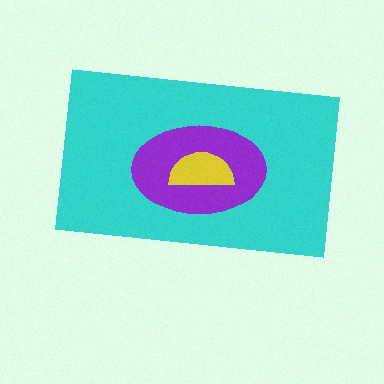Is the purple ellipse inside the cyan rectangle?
Yes.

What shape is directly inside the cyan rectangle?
The purple ellipse.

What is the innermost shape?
The yellow semicircle.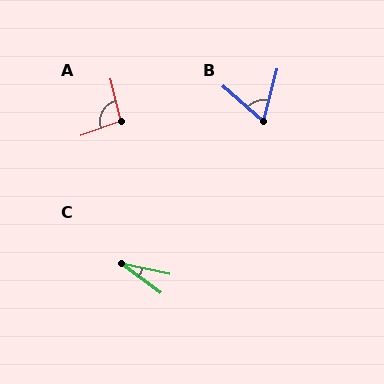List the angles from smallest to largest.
C (25°), B (63°), A (96°).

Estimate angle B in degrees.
Approximately 63 degrees.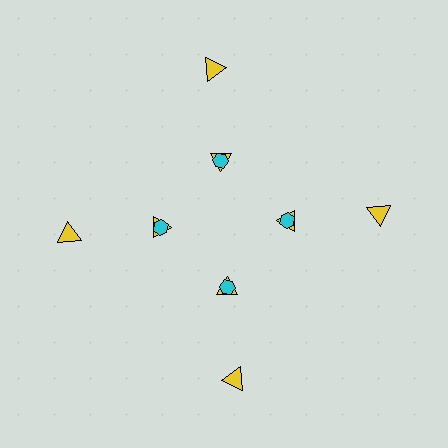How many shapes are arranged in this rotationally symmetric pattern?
There are 12 shapes, arranged in 4 groups of 3.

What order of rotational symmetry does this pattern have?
This pattern has 4-fold rotational symmetry.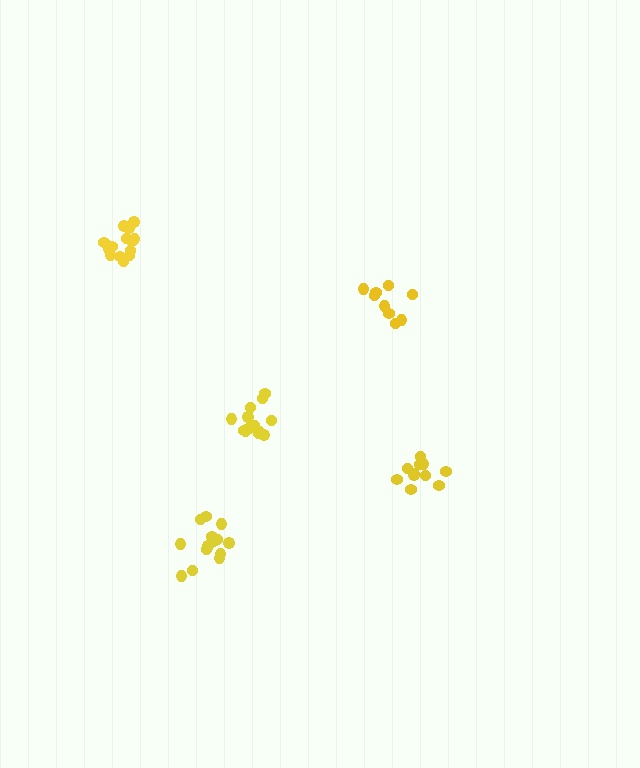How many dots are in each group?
Group 1: 9 dots, Group 2: 11 dots, Group 3: 15 dots, Group 4: 14 dots, Group 5: 13 dots (62 total).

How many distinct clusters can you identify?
There are 5 distinct clusters.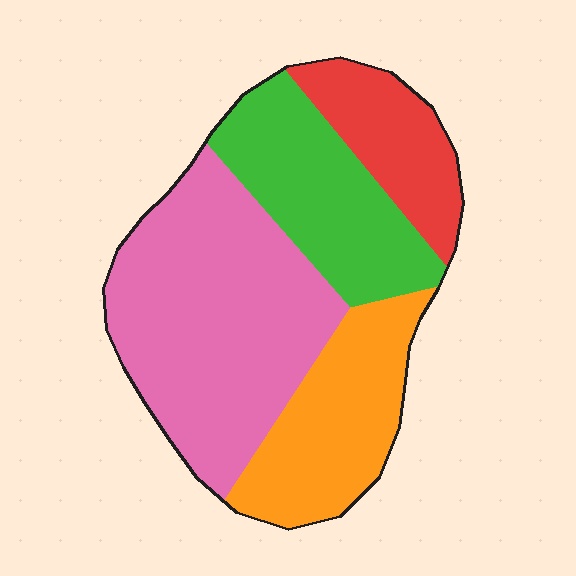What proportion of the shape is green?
Green covers 22% of the shape.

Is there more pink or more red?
Pink.